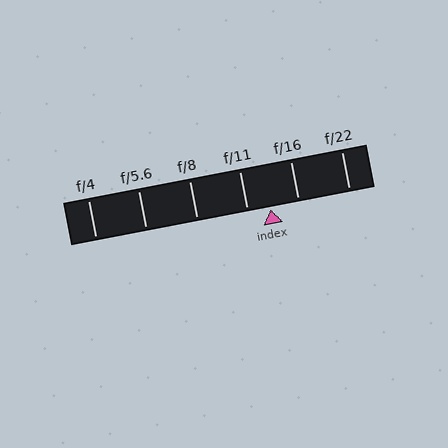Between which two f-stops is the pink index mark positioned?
The index mark is between f/11 and f/16.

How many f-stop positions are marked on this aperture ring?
There are 6 f-stop positions marked.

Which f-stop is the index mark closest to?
The index mark is closest to f/11.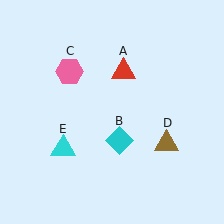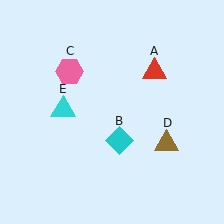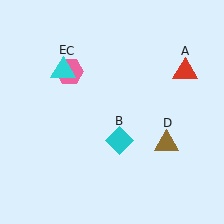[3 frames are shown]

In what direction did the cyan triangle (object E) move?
The cyan triangle (object E) moved up.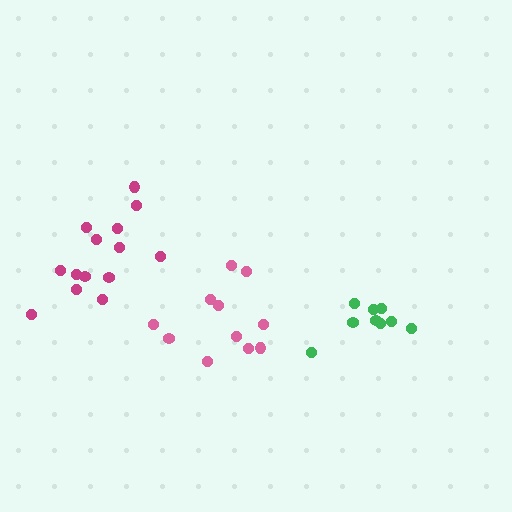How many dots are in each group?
Group 1: 11 dots, Group 2: 14 dots, Group 3: 9 dots (34 total).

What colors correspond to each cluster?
The clusters are colored: pink, magenta, green.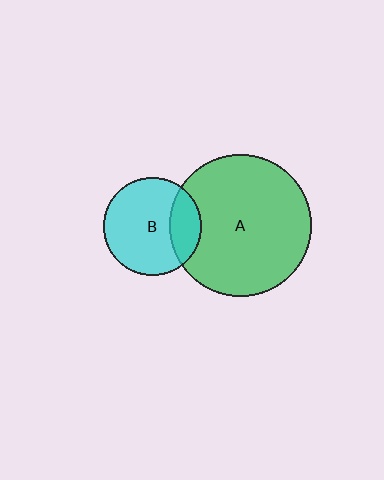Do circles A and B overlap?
Yes.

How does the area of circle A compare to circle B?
Approximately 2.1 times.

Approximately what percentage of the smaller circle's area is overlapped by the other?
Approximately 25%.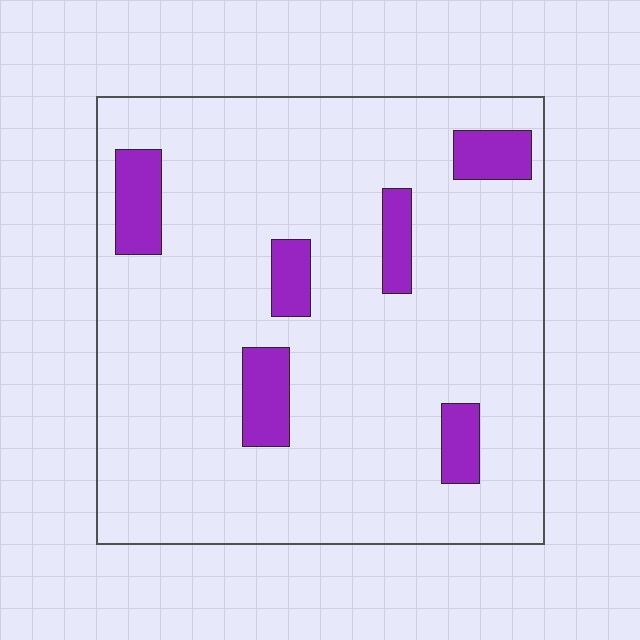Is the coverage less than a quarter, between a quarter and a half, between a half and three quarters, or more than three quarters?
Less than a quarter.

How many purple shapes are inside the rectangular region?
6.